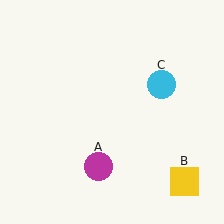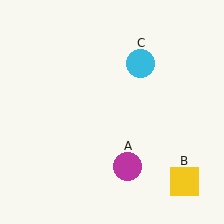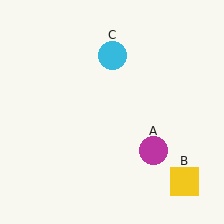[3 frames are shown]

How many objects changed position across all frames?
2 objects changed position: magenta circle (object A), cyan circle (object C).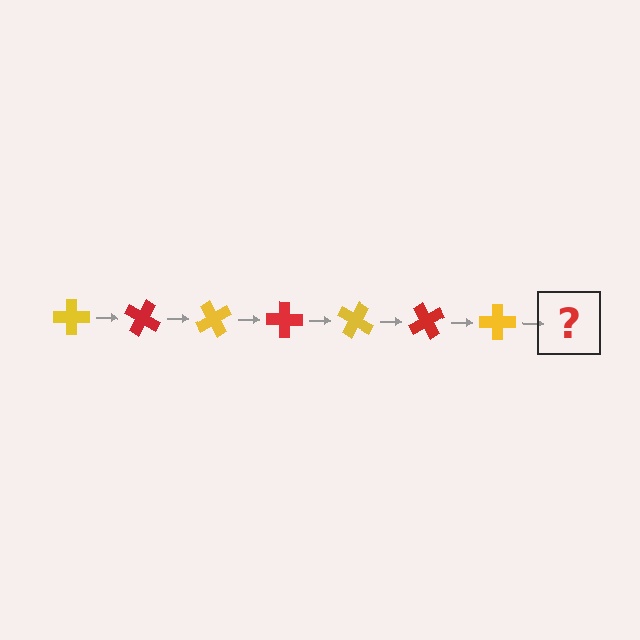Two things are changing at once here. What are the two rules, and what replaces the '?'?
The two rules are that it rotates 30 degrees each step and the color cycles through yellow and red. The '?' should be a red cross, rotated 210 degrees from the start.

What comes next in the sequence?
The next element should be a red cross, rotated 210 degrees from the start.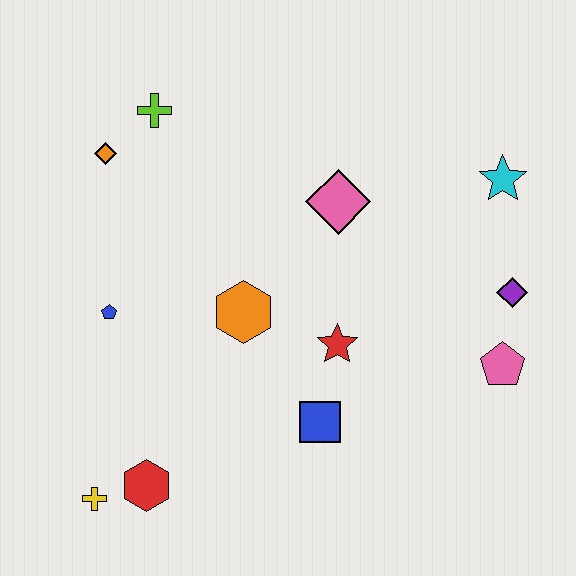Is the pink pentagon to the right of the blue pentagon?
Yes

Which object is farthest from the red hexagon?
The cyan star is farthest from the red hexagon.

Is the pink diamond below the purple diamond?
No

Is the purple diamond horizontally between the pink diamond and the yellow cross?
No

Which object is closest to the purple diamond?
The pink pentagon is closest to the purple diamond.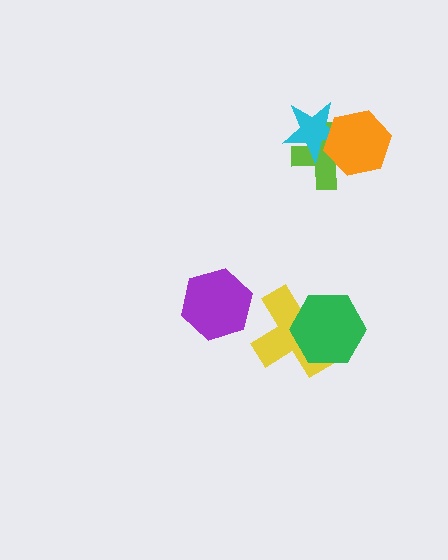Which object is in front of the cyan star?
The orange hexagon is in front of the cyan star.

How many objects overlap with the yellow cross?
1 object overlaps with the yellow cross.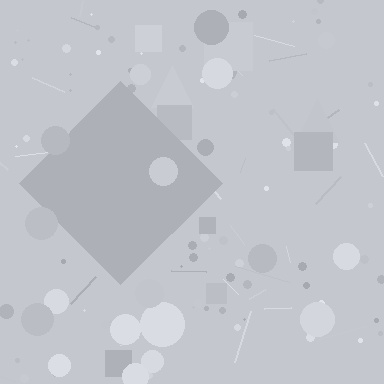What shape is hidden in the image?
A diamond is hidden in the image.